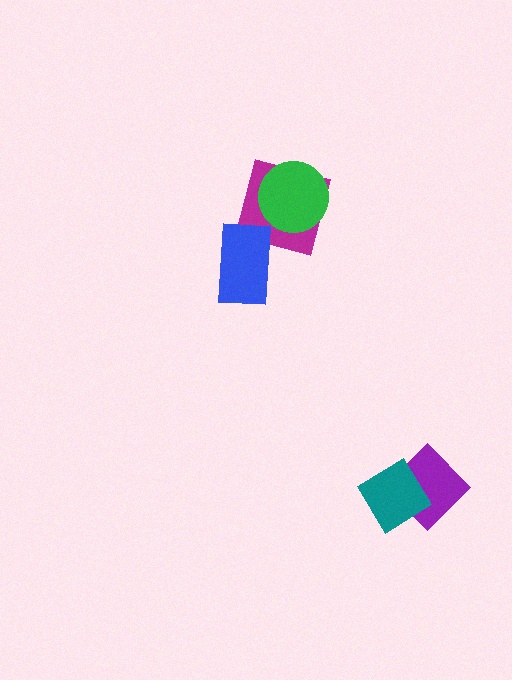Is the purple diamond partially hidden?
Yes, it is partially covered by another shape.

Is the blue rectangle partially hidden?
No, no other shape covers it.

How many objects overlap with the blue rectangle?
1 object overlaps with the blue rectangle.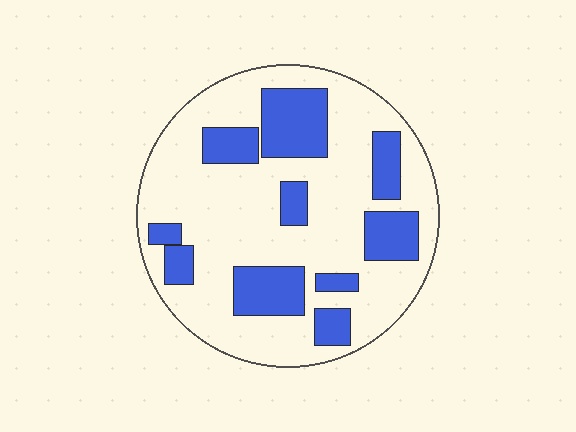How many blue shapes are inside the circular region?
10.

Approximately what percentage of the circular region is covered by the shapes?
Approximately 30%.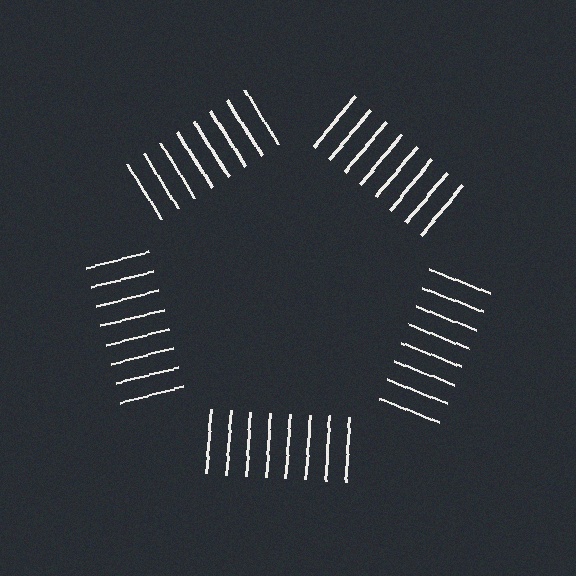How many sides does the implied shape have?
5 sides — the line-ends trace a pentagon.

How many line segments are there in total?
40 — 8 along each of the 5 edges.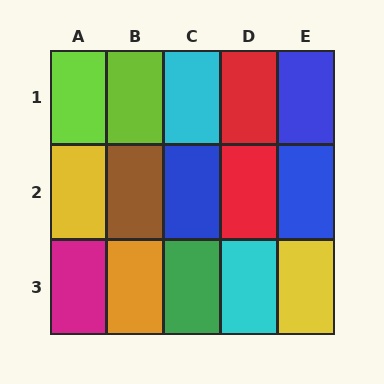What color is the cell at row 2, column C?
Blue.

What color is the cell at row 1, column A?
Lime.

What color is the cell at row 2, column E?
Blue.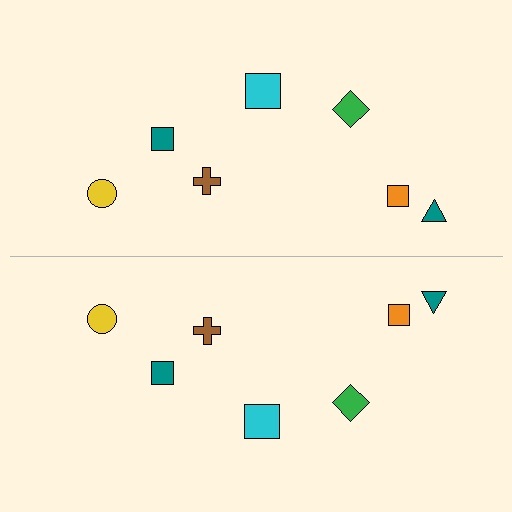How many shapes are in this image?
There are 14 shapes in this image.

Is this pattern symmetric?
Yes, this pattern has bilateral (reflection) symmetry.